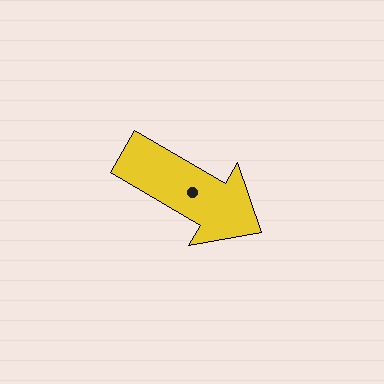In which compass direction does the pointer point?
Southeast.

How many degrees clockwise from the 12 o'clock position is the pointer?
Approximately 120 degrees.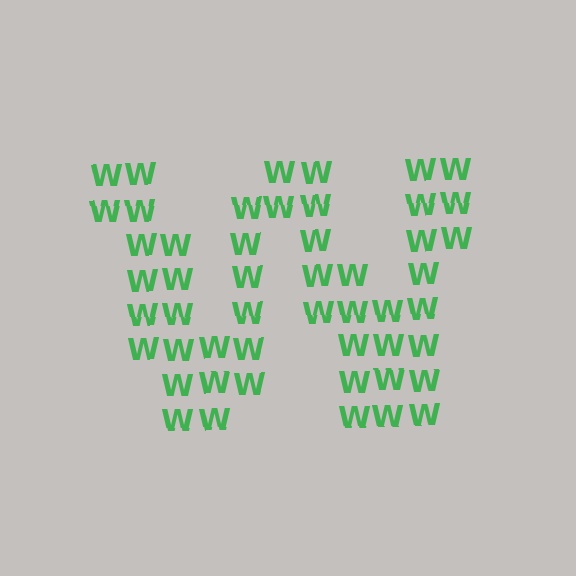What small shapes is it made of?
It is made of small letter W's.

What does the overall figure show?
The overall figure shows the letter W.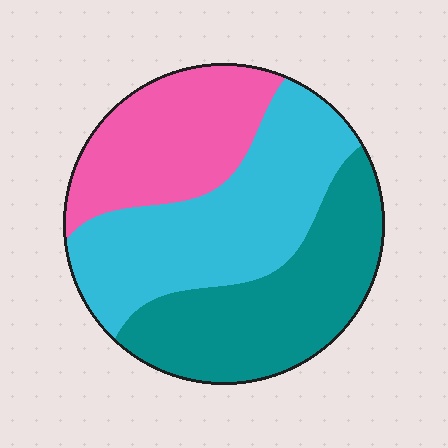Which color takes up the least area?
Pink, at roughly 25%.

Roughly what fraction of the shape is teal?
Teal takes up about one third (1/3) of the shape.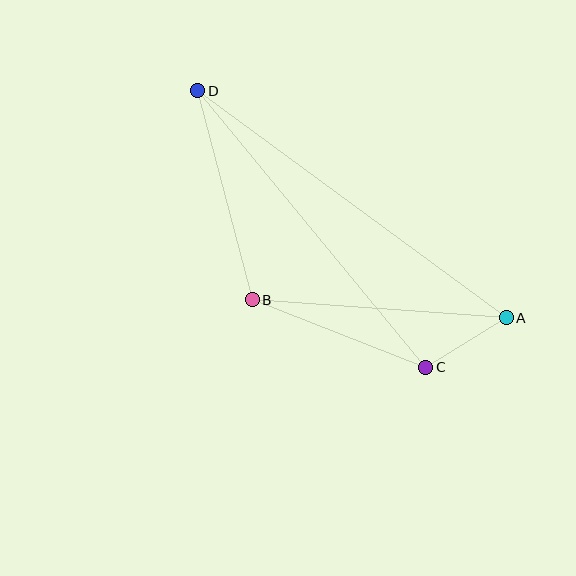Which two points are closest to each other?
Points A and C are closest to each other.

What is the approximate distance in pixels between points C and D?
The distance between C and D is approximately 358 pixels.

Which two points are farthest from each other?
Points A and D are farthest from each other.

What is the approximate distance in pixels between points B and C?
The distance between B and C is approximately 186 pixels.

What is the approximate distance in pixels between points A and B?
The distance between A and B is approximately 255 pixels.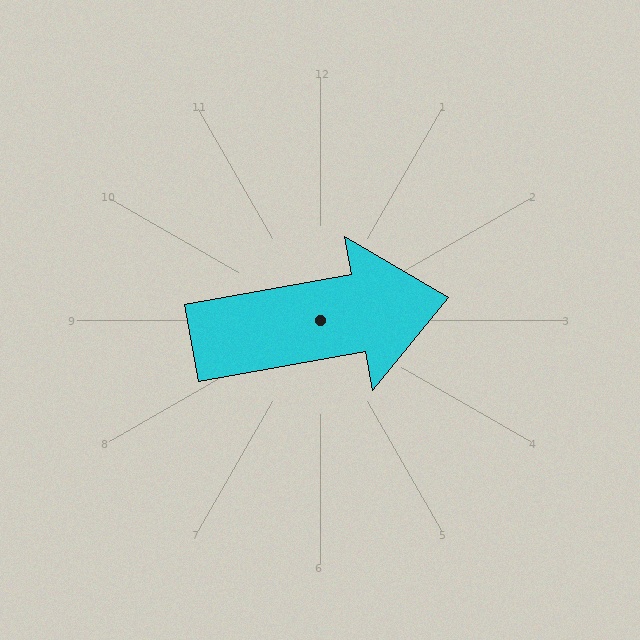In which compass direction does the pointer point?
East.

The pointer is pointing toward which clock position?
Roughly 3 o'clock.